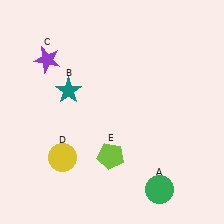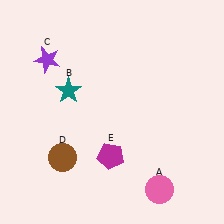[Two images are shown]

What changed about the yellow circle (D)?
In Image 1, D is yellow. In Image 2, it changed to brown.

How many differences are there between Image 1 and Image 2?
There are 3 differences between the two images.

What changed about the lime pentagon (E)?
In Image 1, E is lime. In Image 2, it changed to magenta.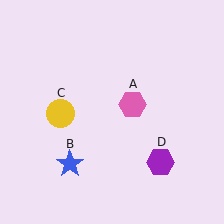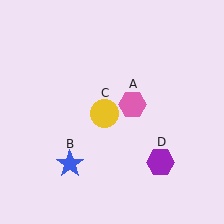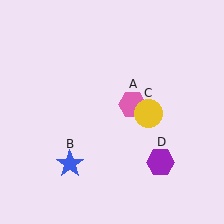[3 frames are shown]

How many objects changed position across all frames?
1 object changed position: yellow circle (object C).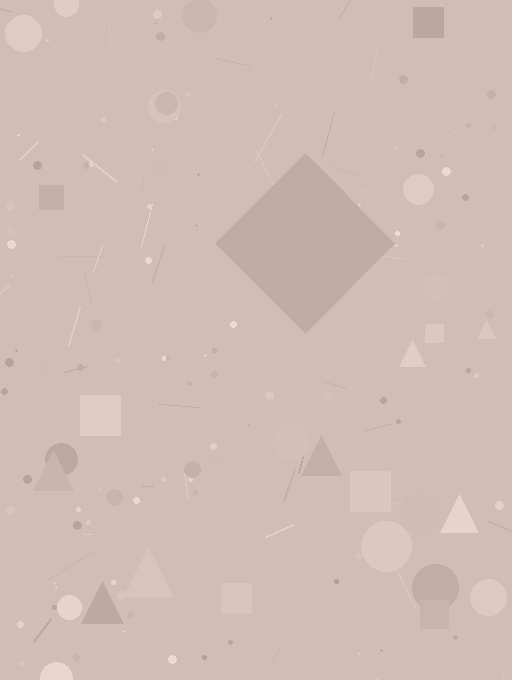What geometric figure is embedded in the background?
A diamond is embedded in the background.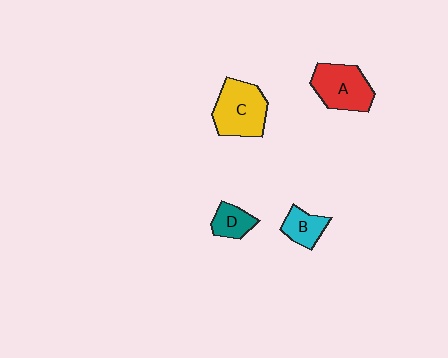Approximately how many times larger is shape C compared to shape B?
Approximately 2.0 times.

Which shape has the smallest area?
Shape D (teal).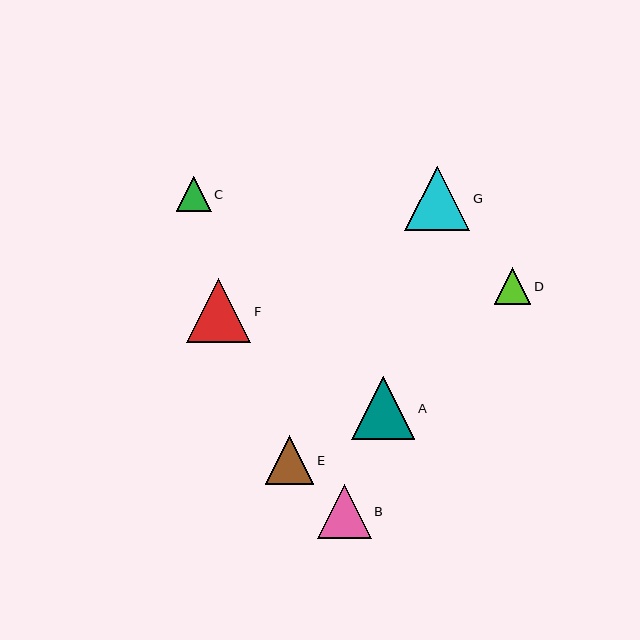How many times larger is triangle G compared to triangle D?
Triangle G is approximately 1.8 times the size of triangle D.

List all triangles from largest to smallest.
From largest to smallest: G, F, A, B, E, D, C.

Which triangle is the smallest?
Triangle C is the smallest with a size of approximately 35 pixels.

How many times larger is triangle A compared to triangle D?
Triangle A is approximately 1.7 times the size of triangle D.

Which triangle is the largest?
Triangle G is the largest with a size of approximately 65 pixels.